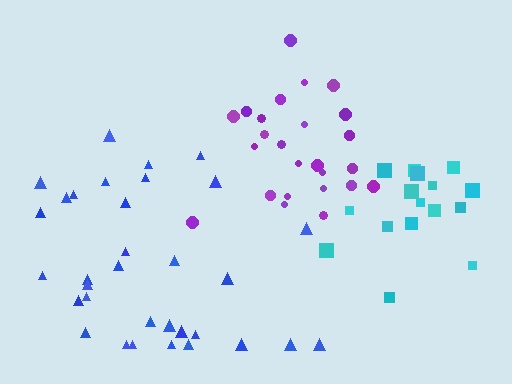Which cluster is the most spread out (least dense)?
Blue.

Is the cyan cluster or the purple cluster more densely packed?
Purple.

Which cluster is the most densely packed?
Purple.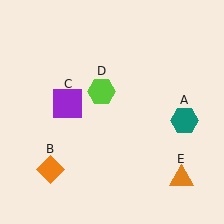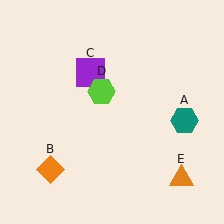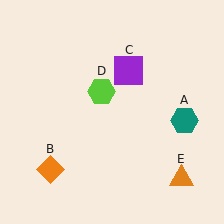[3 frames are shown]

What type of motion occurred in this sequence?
The purple square (object C) rotated clockwise around the center of the scene.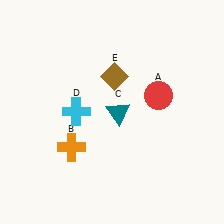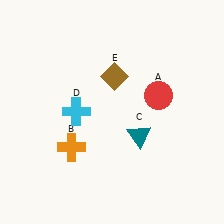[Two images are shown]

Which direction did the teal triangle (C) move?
The teal triangle (C) moved down.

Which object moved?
The teal triangle (C) moved down.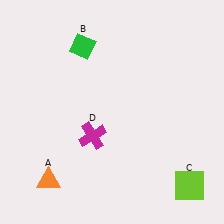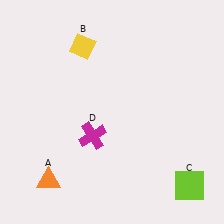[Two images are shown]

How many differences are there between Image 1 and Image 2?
There is 1 difference between the two images.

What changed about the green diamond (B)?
In Image 1, B is green. In Image 2, it changed to yellow.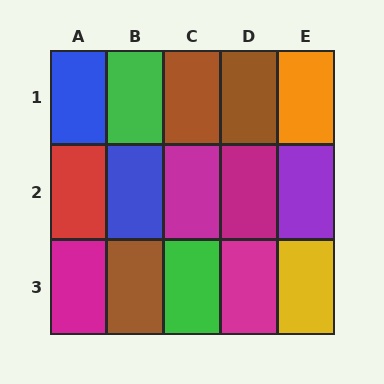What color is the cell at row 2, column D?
Magenta.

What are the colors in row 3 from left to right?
Magenta, brown, green, magenta, yellow.